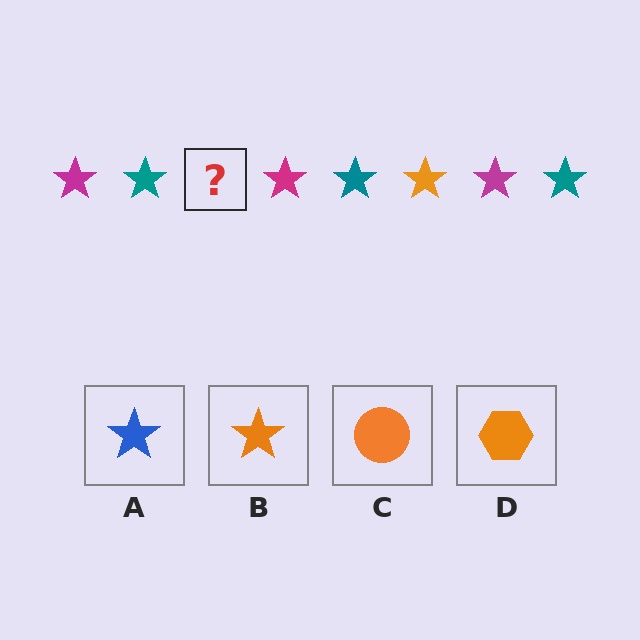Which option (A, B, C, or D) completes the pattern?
B.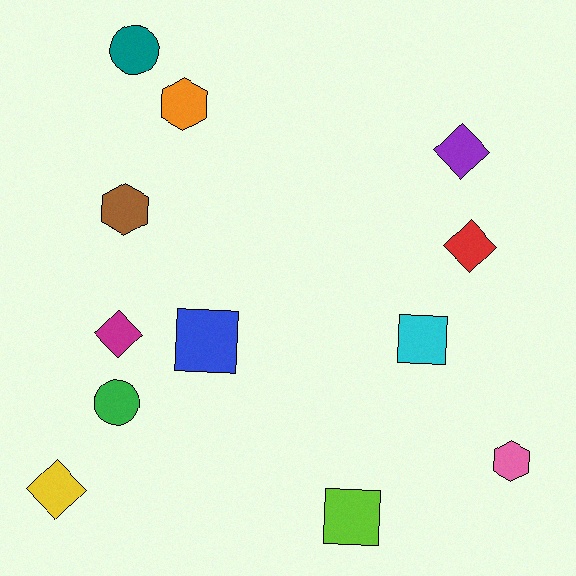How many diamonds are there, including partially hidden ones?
There are 4 diamonds.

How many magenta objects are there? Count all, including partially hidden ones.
There is 1 magenta object.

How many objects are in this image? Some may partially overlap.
There are 12 objects.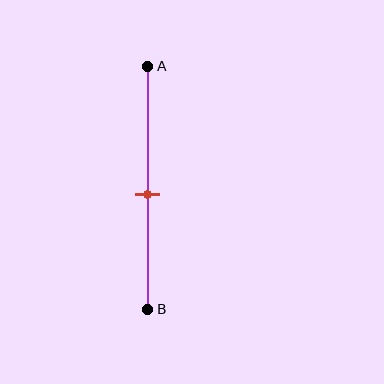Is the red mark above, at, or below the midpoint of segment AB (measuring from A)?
The red mark is approximately at the midpoint of segment AB.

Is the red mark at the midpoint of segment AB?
Yes, the mark is approximately at the midpoint.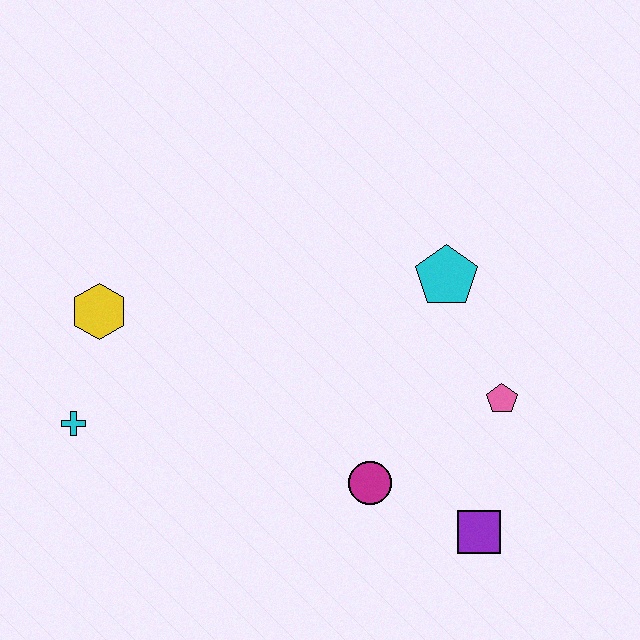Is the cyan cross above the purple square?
Yes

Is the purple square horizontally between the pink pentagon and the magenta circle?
Yes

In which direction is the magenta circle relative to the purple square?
The magenta circle is to the left of the purple square.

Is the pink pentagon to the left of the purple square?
No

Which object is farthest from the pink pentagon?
The cyan cross is farthest from the pink pentagon.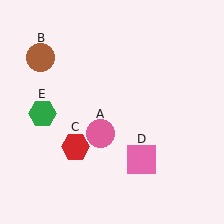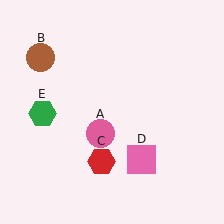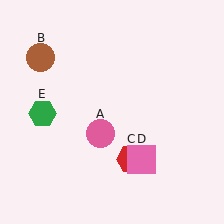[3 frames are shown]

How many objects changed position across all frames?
1 object changed position: red hexagon (object C).